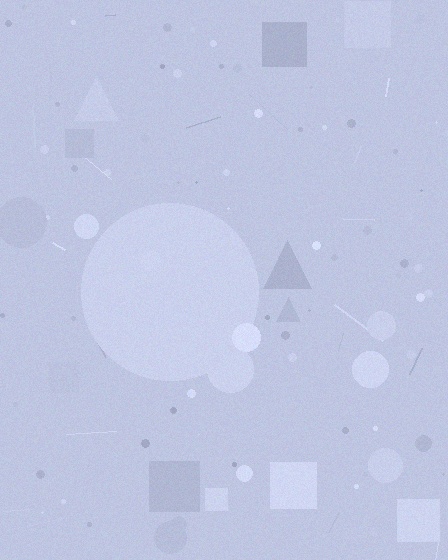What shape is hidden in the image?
A circle is hidden in the image.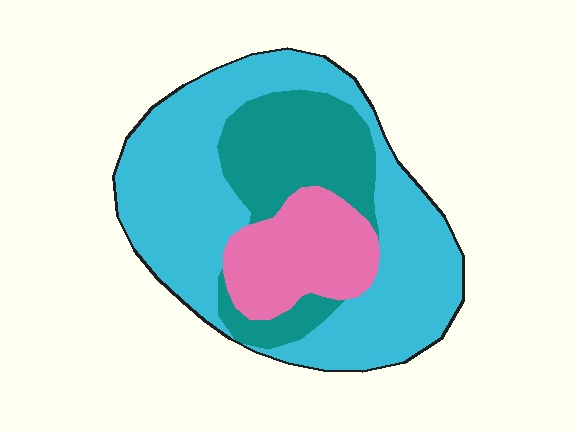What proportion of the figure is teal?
Teal takes up between a sixth and a third of the figure.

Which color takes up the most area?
Cyan, at roughly 60%.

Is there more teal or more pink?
Teal.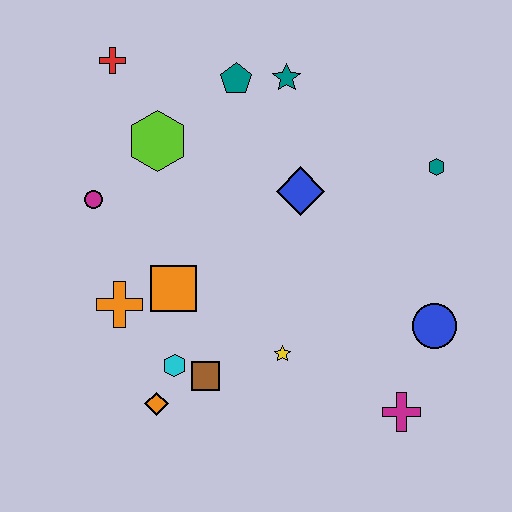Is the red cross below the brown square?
No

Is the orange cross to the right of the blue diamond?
No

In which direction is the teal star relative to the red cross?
The teal star is to the right of the red cross.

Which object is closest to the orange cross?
The orange square is closest to the orange cross.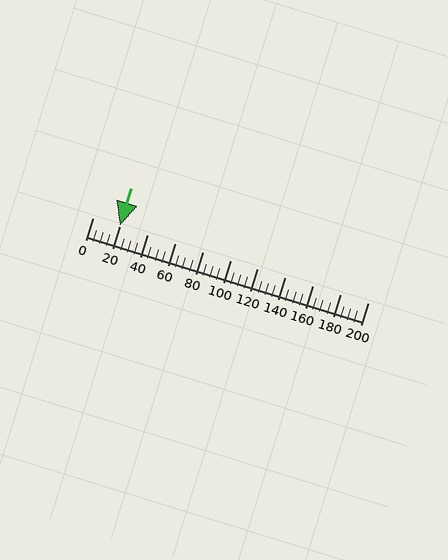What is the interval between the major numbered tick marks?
The major tick marks are spaced 20 units apart.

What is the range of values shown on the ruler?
The ruler shows values from 0 to 200.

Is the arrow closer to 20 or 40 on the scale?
The arrow is closer to 20.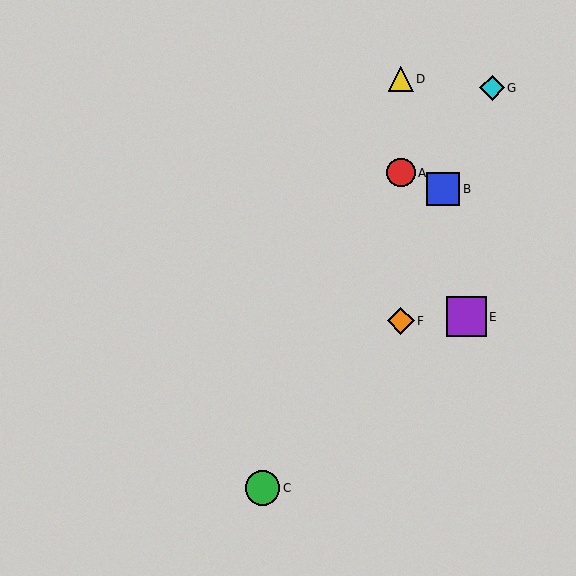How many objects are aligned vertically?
3 objects (A, D, F) are aligned vertically.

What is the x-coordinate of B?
Object B is at x≈443.